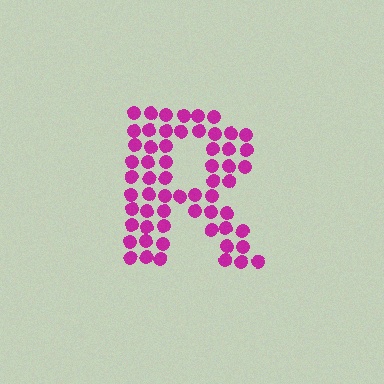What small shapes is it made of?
It is made of small circles.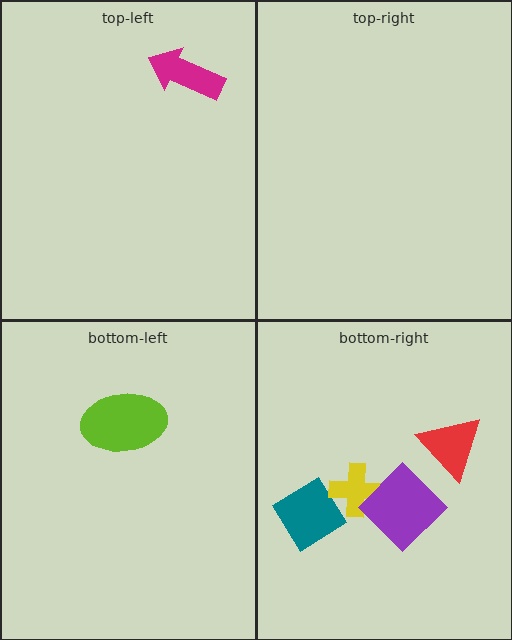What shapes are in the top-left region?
The magenta arrow.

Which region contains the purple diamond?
The bottom-right region.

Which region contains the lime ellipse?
The bottom-left region.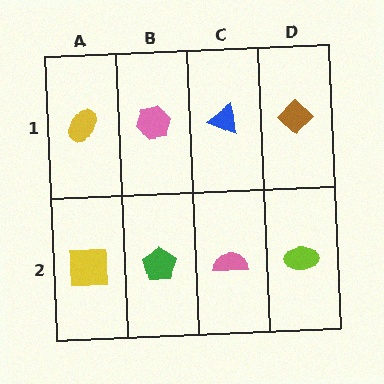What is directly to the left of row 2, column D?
A pink semicircle.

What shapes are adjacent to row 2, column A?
A yellow ellipse (row 1, column A), a green pentagon (row 2, column B).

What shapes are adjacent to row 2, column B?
A pink hexagon (row 1, column B), a yellow square (row 2, column A), a pink semicircle (row 2, column C).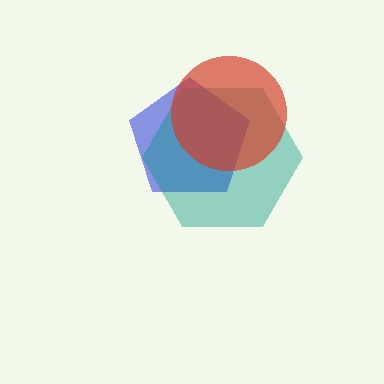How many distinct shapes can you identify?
There are 3 distinct shapes: a blue pentagon, a teal hexagon, a red circle.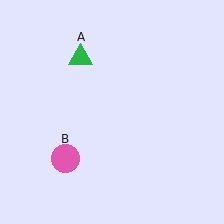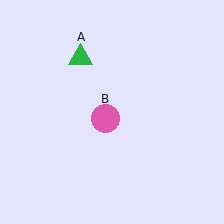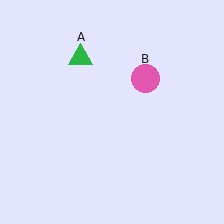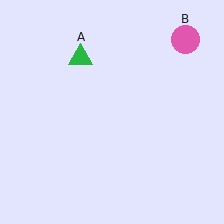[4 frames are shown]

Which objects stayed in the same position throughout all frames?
Green triangle (object A) remained stationary.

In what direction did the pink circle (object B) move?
The pink circle (object B) moved up and to the right.